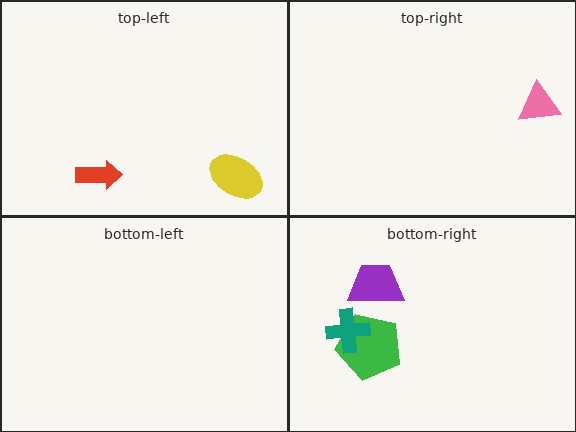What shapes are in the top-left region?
The yellow ellipse, the red arrow.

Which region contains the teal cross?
The bottom-right region.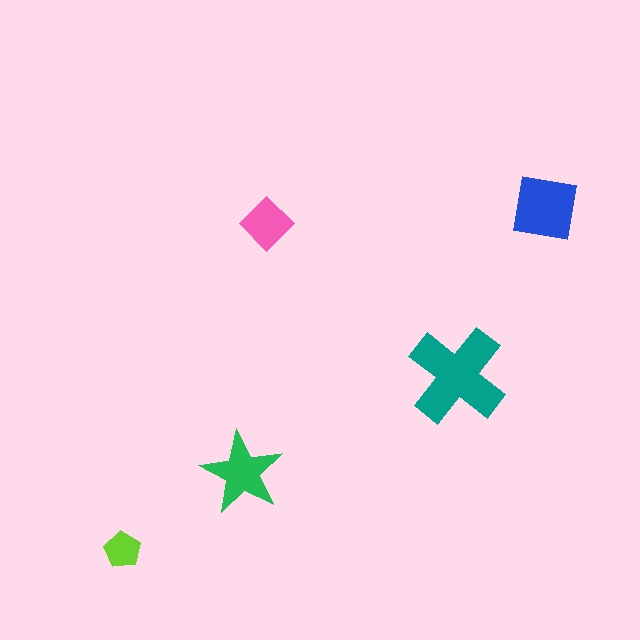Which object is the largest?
The teal cross.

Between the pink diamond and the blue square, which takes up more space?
The blue square.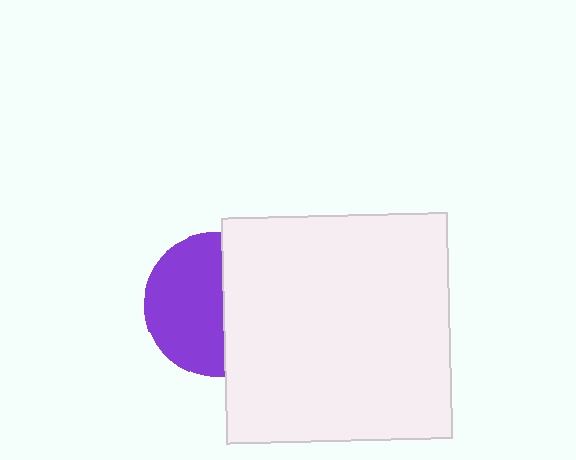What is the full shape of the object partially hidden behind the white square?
The partially hidden object is a purple circle.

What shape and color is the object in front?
The object in front is a white square.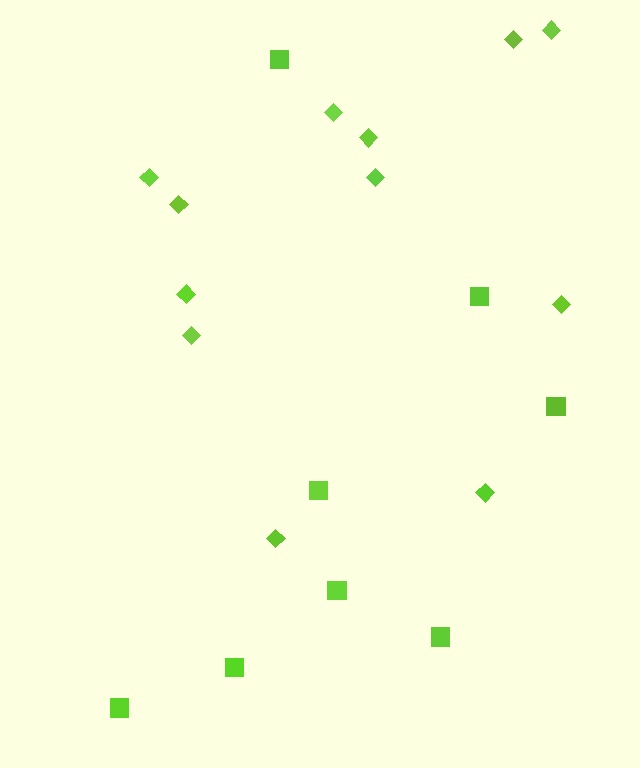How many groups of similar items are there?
There are 2 groups: one group of diamonds (12) and one group of squares (8).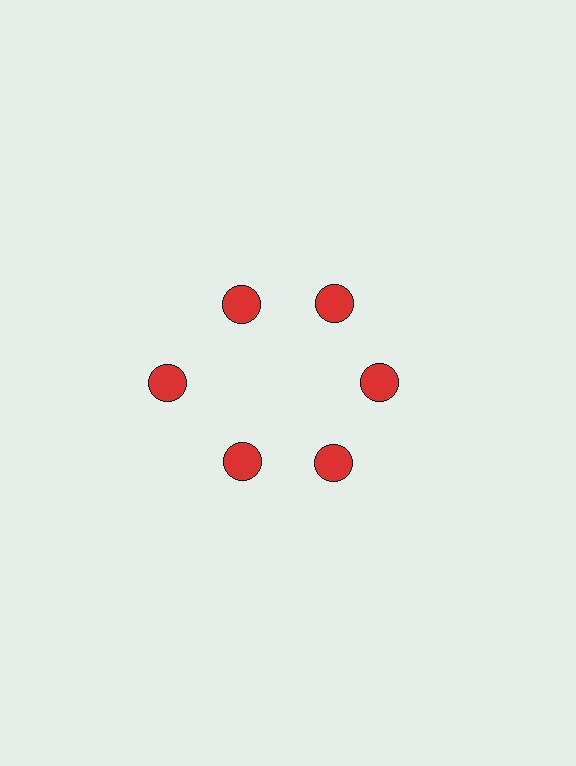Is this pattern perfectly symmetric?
No. The 6 red circles are arranged in a ring, but one element near the 9 o'clock position is pushed outward from the center, breaking the 6-fold rotational symmetry.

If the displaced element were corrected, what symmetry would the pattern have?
It would have 6-fold rotational symmetry — the pattern would map onto itself every 60 degrees.